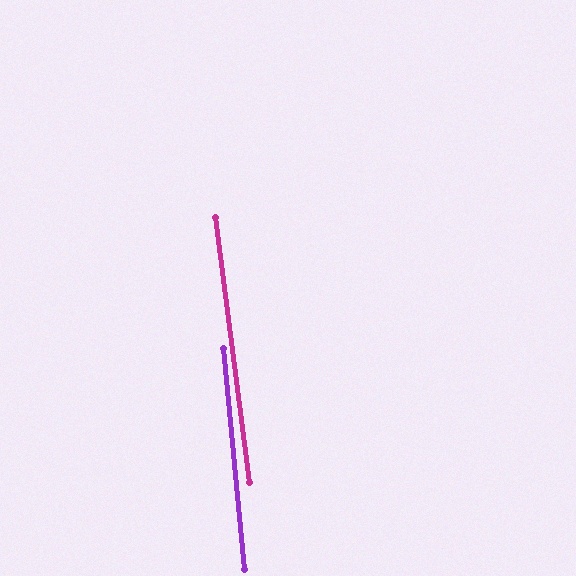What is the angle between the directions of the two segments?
Approximately 2 degrees.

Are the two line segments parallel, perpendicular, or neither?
Parallel — their directions differ by only 1.8°.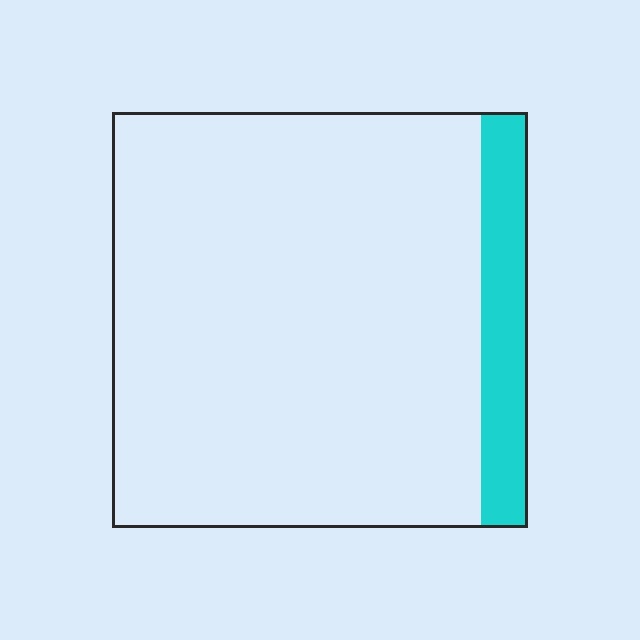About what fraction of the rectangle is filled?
About one eighth (1/8).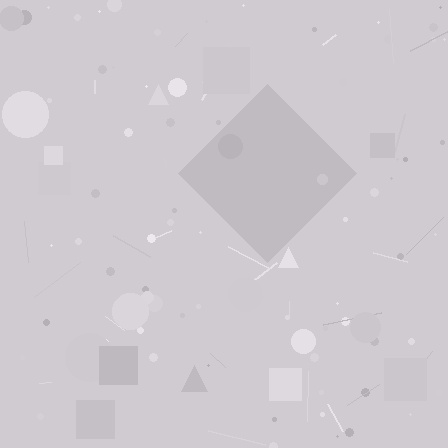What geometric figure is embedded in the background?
A diamond is embedded in the background.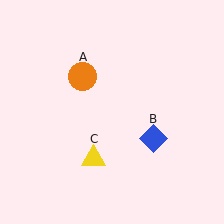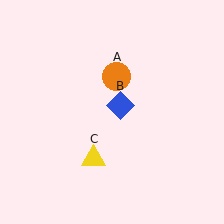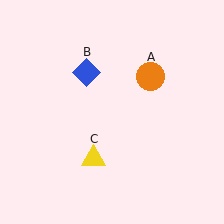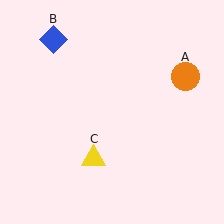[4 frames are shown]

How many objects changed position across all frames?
2 objects changed position: orange circle (object A), blue diamond (object B).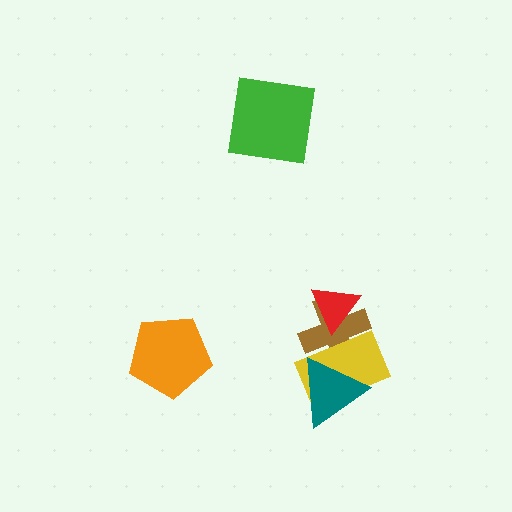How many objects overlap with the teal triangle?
2 objects overlap with the teal triangle.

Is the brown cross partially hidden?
Yes, it is partially covered by another shape.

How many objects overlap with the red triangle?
1 object overlaps with the red triangle.